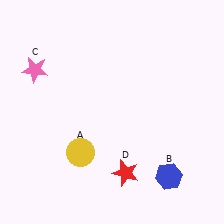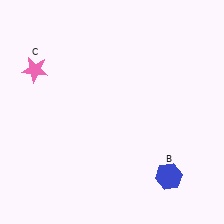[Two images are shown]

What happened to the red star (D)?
The red star (D) was removed in Image 2. It was in the bottom-right area of Image 1.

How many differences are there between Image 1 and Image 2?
There are 2 differences between the two images.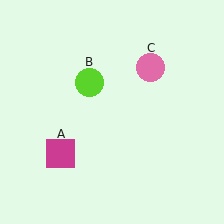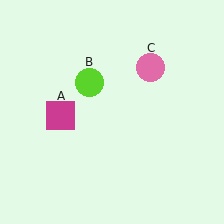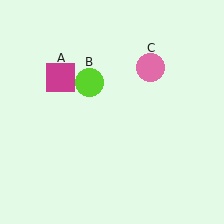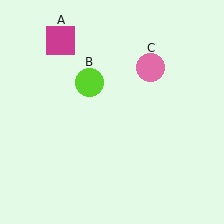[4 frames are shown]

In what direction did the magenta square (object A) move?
The magenta square (object A) moved up.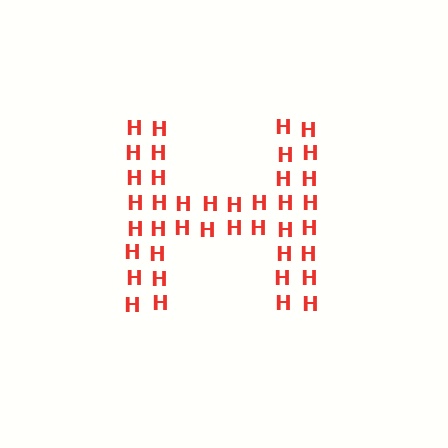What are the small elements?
The small elements are letter H's.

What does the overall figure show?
The overall figure shows the letter H.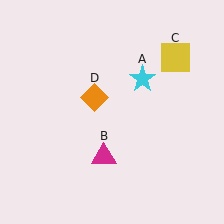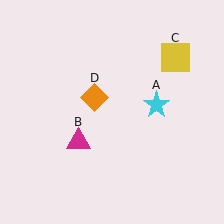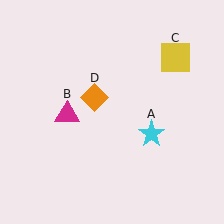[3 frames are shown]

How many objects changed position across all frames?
2 objects changed position: cyan star (object A), magenta triangle (object B).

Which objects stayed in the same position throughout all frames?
Yellow square (object C) and orange diamond (object D) remained stationary.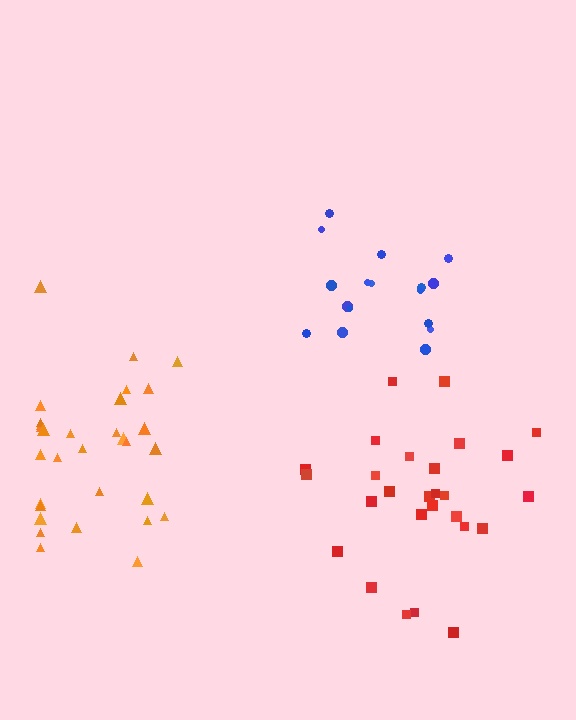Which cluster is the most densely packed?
Red.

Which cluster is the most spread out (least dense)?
Blue.